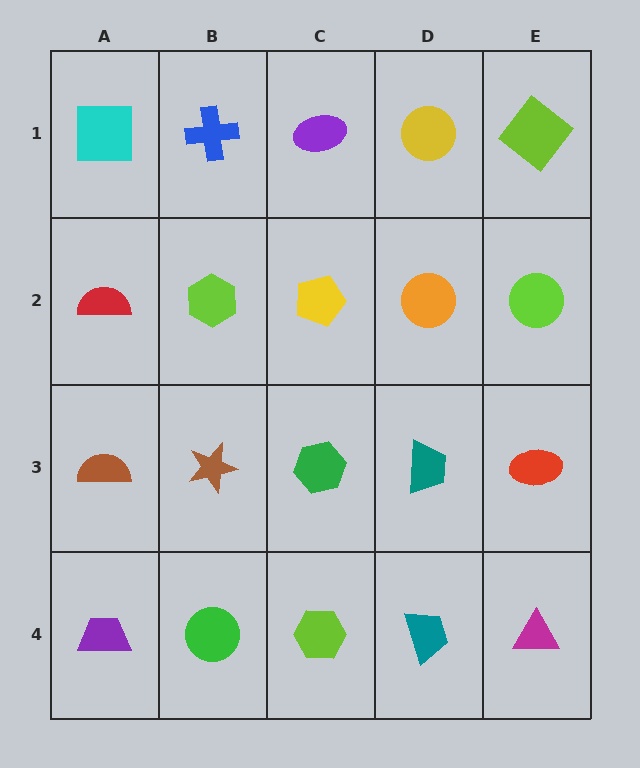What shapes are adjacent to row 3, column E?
A lime circle (row 2, column E), a magenta triangle (row 4, column E), a teal trapezoid (row 3, column D).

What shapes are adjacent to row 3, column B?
A lime hexagon (row 2, column B), a green circle (row 4, column B), a brown semicircle (row 3, column A), a green hexagon (row 3, column C).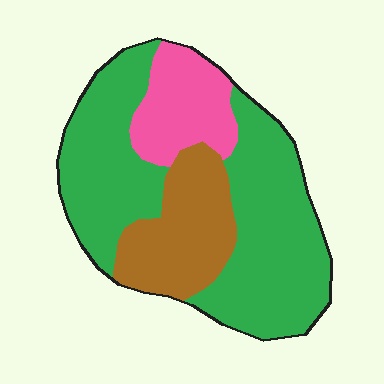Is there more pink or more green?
Green.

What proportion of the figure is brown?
Brown takes up about one fifth (1/5) of the figure.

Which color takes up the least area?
Pink, at roughly 15%.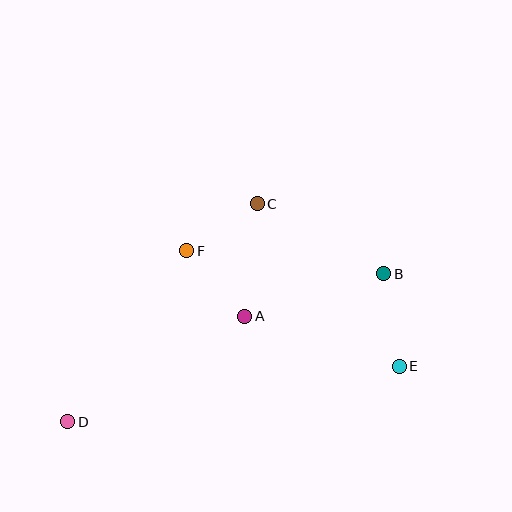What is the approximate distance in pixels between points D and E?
The distance between D and E is approximately 336 pixels.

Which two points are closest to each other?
Points C and F are closest to each other.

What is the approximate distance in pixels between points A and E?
The distance between A and E is approximately 162 pixels.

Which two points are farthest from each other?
Points B and D are farthest from each other.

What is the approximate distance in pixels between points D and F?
The distance between D and F is approximately 208 pixels.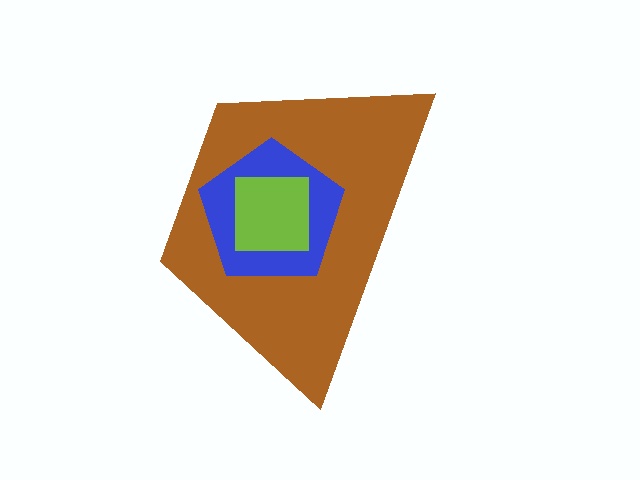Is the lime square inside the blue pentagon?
Yes.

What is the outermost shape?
The brown trapezoid.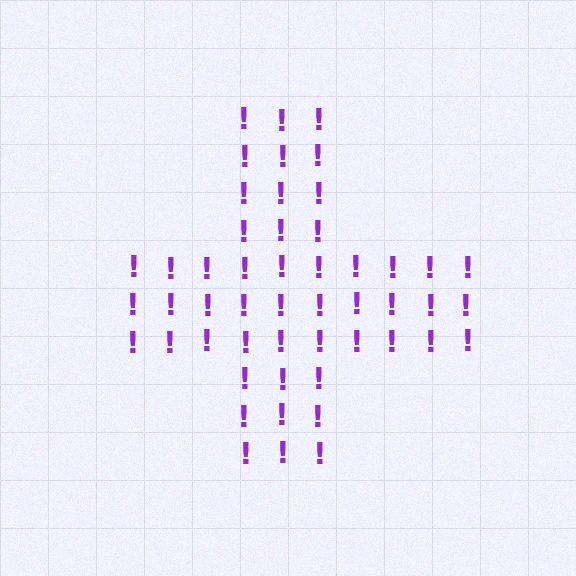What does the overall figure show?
The overall figure shows a cross.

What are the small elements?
The small elements are exclamation marks.